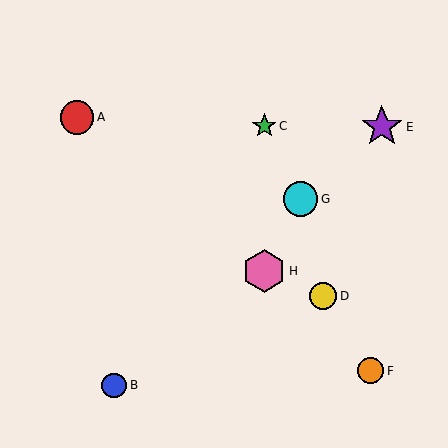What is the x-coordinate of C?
Object C is at x≈264.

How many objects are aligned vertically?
2 objects (C, H) are aligned vertically.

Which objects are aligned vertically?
Objects C, H are aligned vertically.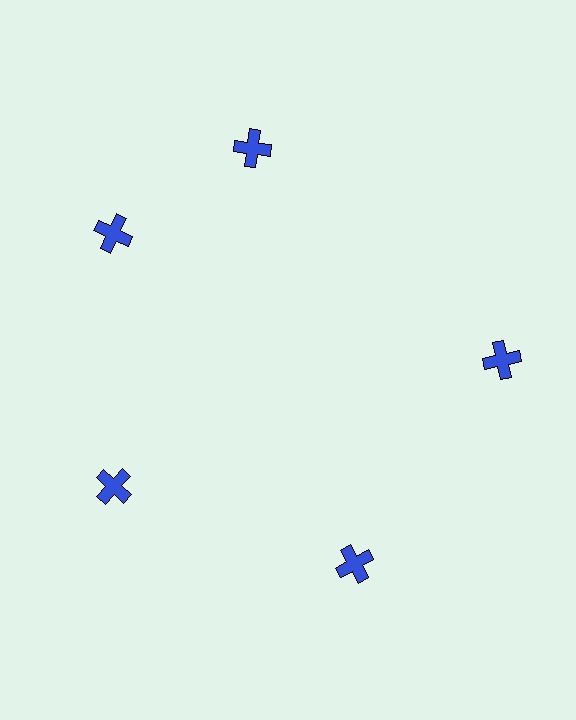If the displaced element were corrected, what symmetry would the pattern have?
It would have 5-fold rotational symmetry — the pattern would map onto itself every 72 degrees.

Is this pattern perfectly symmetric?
No. The 5 blue crosses are arranged in a ring, but one element near the 1 o'clock position is rotated out of alignment along the ring, breaking the 5-fold rotational symmetry.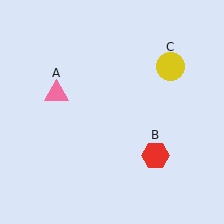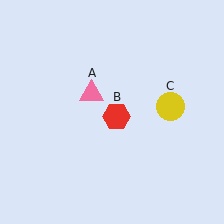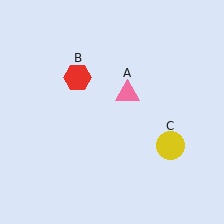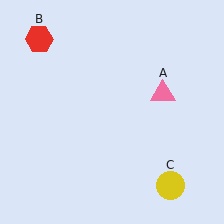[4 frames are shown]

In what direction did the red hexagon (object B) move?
The red hexagon (object B) moved up and to the left.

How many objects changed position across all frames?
3 objects changed position: pink triangle (object A), red hexagon (object B), yellow circle (object C).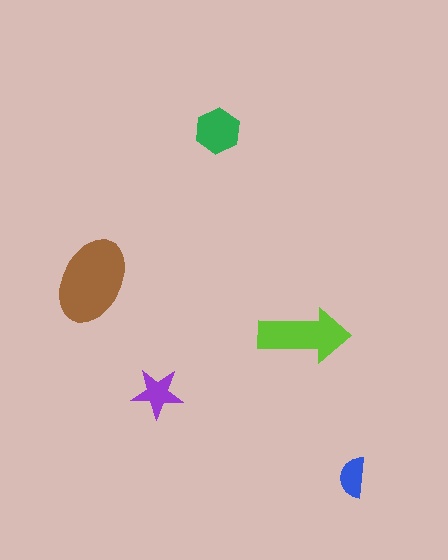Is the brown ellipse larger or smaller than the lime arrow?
Larger.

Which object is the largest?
The brown ellipse.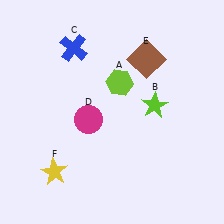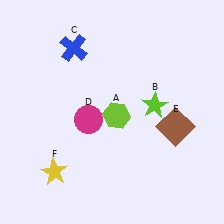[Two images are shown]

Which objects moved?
The objects that moved are: the lime hexagon (A), the brown square (E).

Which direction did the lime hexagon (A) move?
The lime hexagon (A) moved down.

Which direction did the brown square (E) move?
The brown square (E) moved down.